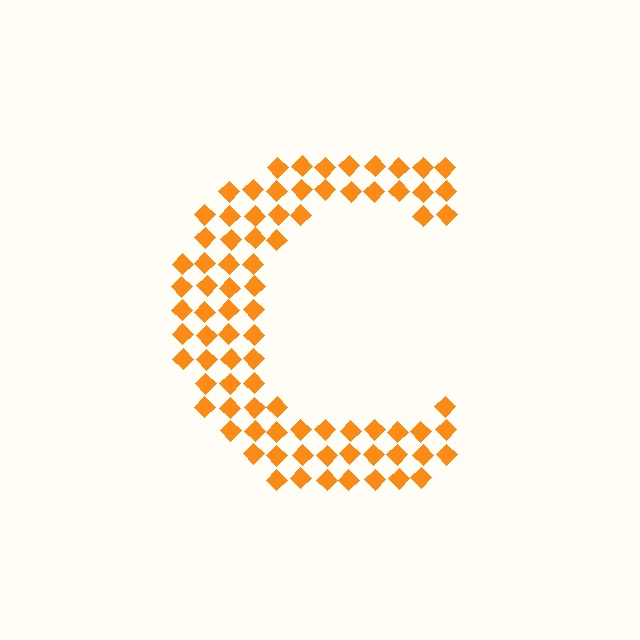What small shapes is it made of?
It is made of small diamonds.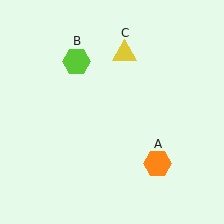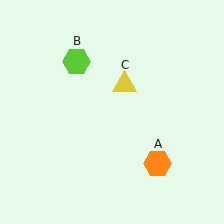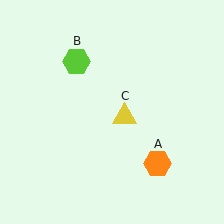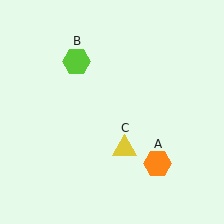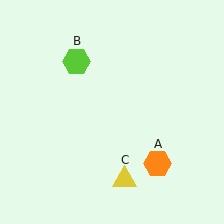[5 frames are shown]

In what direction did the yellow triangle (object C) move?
The yellow triangle (object C) moved down.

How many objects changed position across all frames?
1 object changed position: yellow triangle (object C).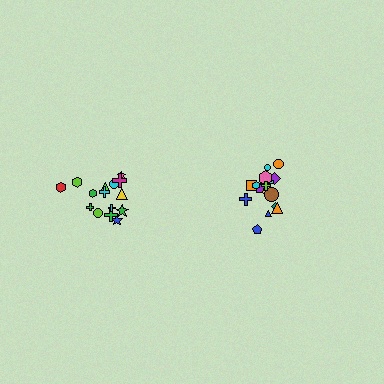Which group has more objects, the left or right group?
The right group.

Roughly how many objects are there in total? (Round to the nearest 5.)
Roughly 35 objects in total.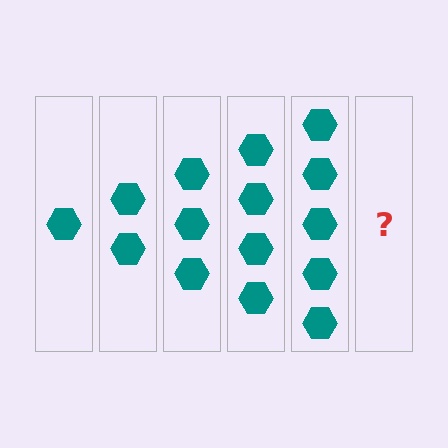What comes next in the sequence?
The next element should be 6 hexagons.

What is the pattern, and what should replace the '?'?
The pattern is that each step adds one more hexagon. The '?' should be 6 hexagons.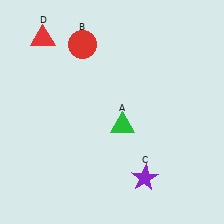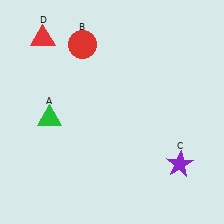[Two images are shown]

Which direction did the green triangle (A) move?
The green triangle (A) moved left.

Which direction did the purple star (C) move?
The purple star (C) moved right.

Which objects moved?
The objects that moved are: the green triangle (A), the purple star (C).